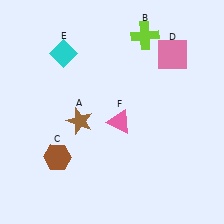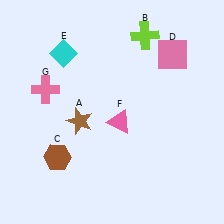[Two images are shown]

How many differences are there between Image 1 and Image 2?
There is 1 difference between the two images.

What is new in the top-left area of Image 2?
A pink cross (G) was added in the top-left area of Image 2.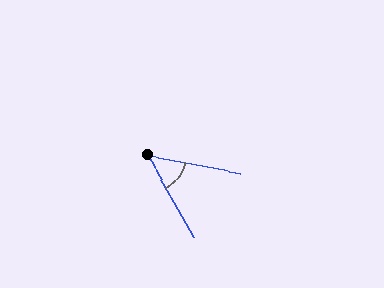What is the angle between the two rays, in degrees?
Approximately 50 degrees.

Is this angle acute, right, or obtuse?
It is acute.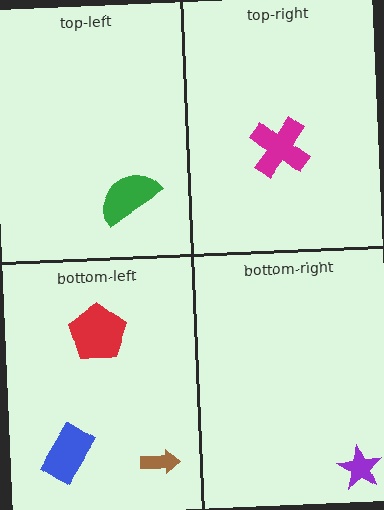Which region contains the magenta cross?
The top-right region.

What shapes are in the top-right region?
The magenta cross.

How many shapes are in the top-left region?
1.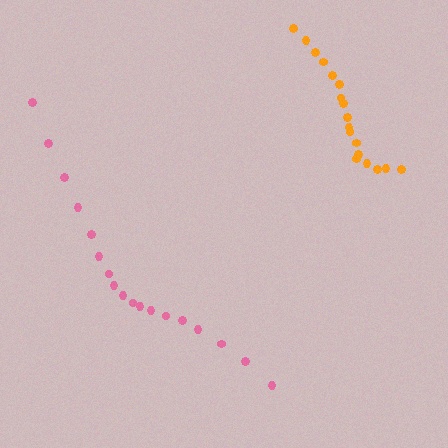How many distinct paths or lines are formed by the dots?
There are 2 distinct paths.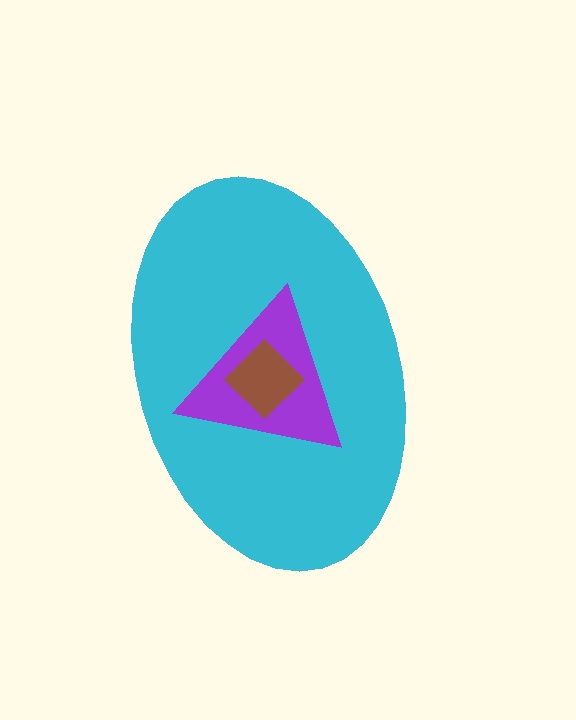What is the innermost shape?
The brown diamond.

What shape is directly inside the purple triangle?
The brown diamond.